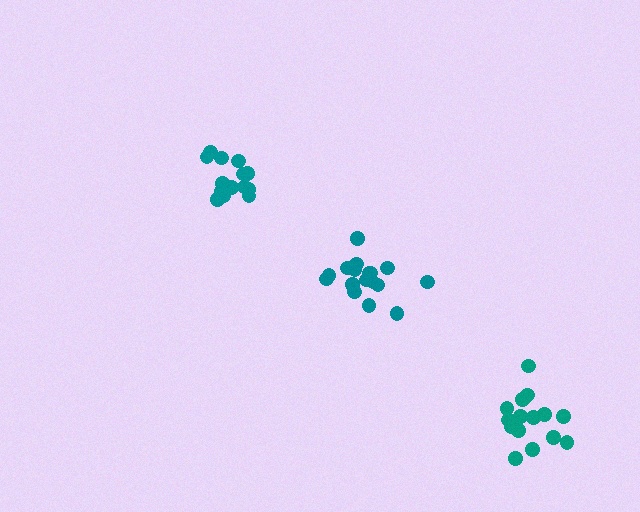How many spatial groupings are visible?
There are 3 spatial groupings.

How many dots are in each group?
Group 1: 17 dots, Group 2: 14 dots, Group 3: 16 dots (47 total).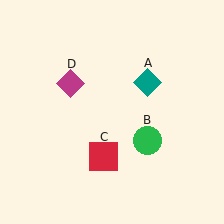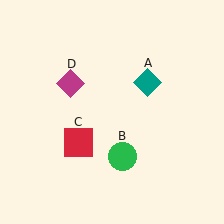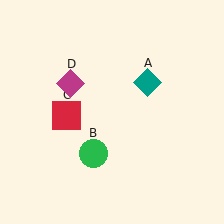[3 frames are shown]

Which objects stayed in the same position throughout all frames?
Teal diamond (object A) and magenta diamond (object D) remained stationary.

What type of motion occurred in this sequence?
The green circle (object B), red square (object C) rotated clockwise around the center of the scene.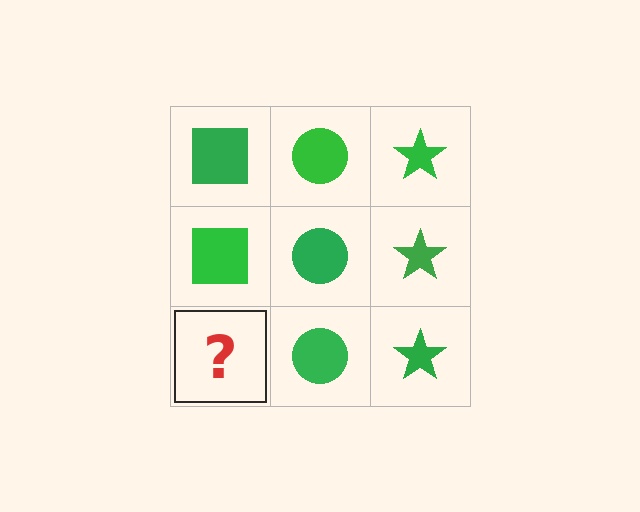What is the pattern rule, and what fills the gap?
The rule is that each column has a consistent shape. The gap should be filled with a green square.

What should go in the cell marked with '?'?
The missing cell should contain a green square.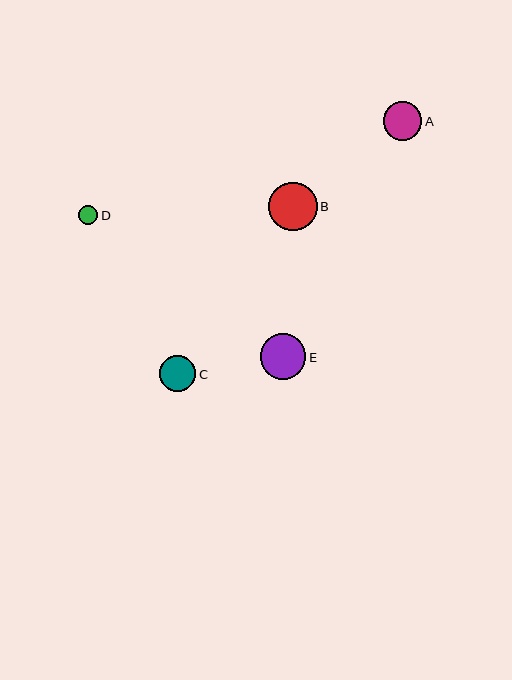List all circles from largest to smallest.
From largest to smallest: B, E, A, C, D.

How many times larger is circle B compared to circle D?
Circle B is approximately 2.5 times the size of circle D.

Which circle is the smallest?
Circle D is the smallest with a size of approximately 19 pixels.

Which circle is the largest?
Circle B is the largest with a size of approximately 49 pixels.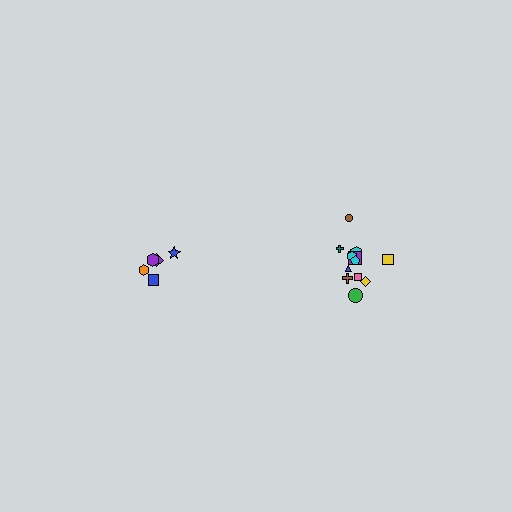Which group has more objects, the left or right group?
The right group.